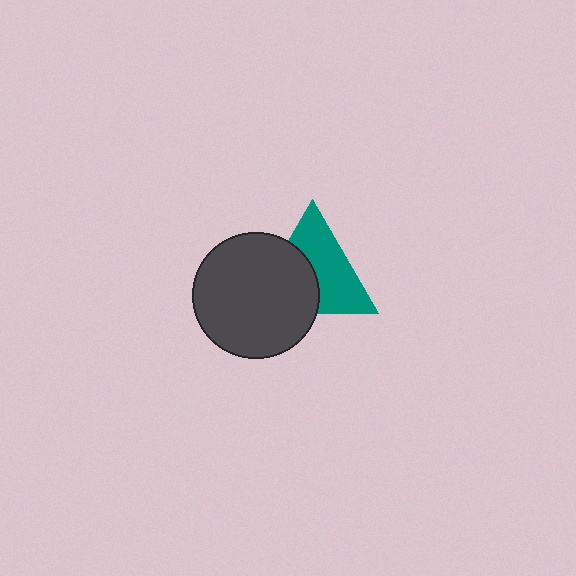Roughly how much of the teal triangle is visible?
About half of it is visible (roughly 56%).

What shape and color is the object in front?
The object in front is a dark gray circle.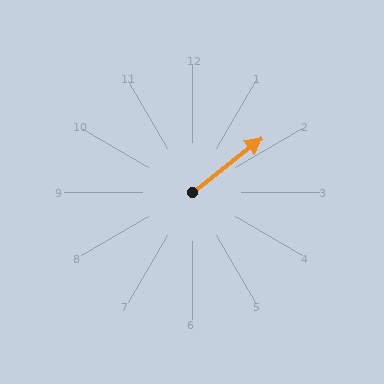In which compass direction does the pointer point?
Northeast.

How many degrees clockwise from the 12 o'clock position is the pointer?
Approximately 52 degrees.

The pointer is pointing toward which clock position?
Roughly 2 o'clock.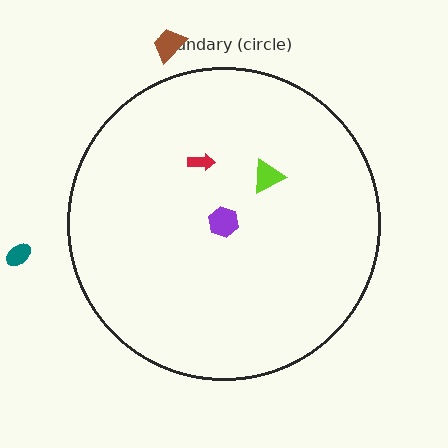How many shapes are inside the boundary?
3 inside, 2 outside.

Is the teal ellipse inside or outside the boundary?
Outside.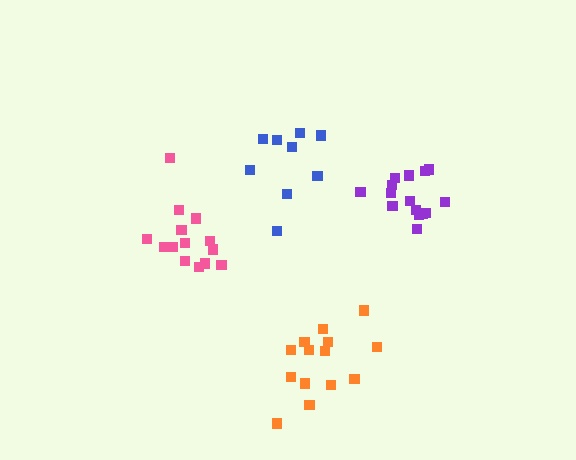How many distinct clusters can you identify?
There are 4 distinct clusters.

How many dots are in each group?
Group 1: 14 dots, Group 2: 15 dots, Group 3: 14 dots, Group 4: 9 dots (52 total).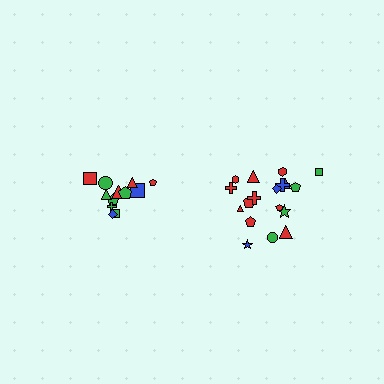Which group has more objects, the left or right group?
The right group.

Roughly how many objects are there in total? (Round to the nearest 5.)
Roughly 30 objects in total.